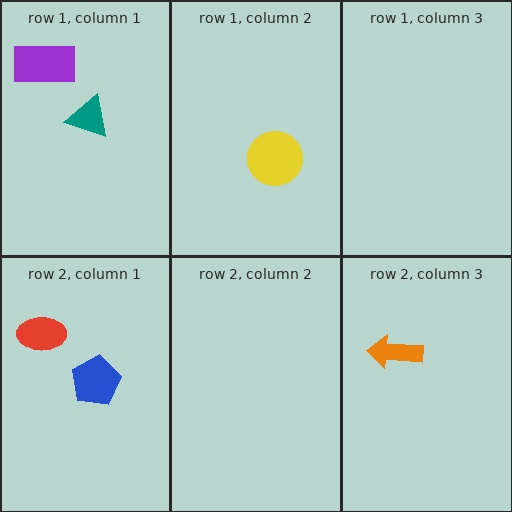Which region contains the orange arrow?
The row 2, column 3 region.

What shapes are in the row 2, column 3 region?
The orange arrow.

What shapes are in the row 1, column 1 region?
The teal triangle, the purple rectangle.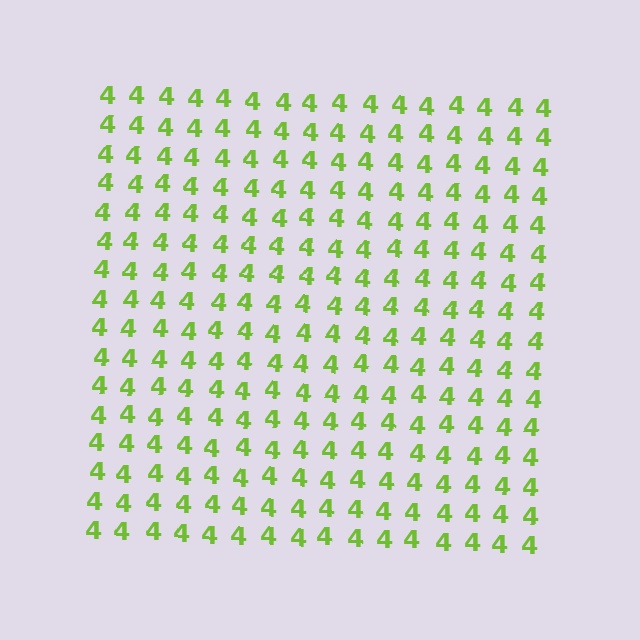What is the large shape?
The large shape is a square.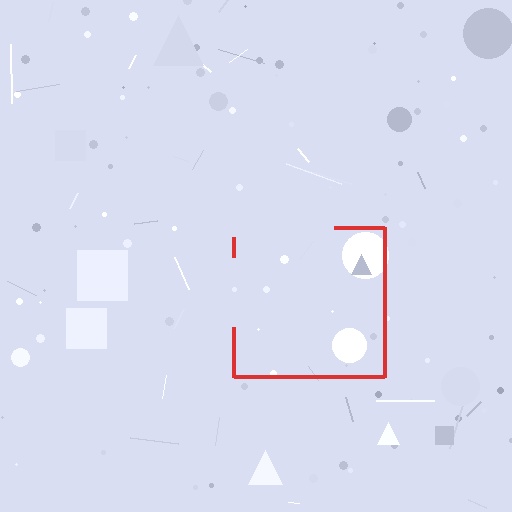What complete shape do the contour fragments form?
The contour fragments form a square.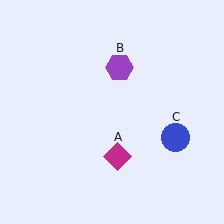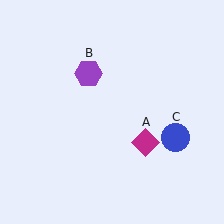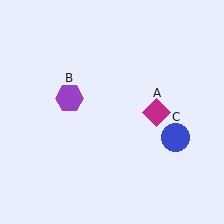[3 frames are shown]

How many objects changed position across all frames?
2 objects changed position: magenta diamond (object A), purple hexagon (object B).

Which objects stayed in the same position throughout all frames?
Blue circle (object C) remained stationary.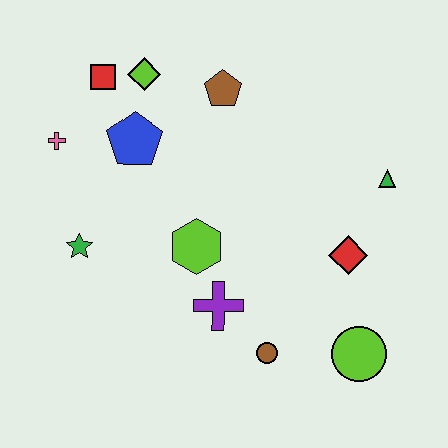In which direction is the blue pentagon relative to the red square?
The blue pentagon is below the red square.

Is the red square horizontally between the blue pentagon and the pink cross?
Yes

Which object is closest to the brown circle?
The purple cross is closest to the brown circle.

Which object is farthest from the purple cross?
The red square is farthest from the purple cross.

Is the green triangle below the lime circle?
No